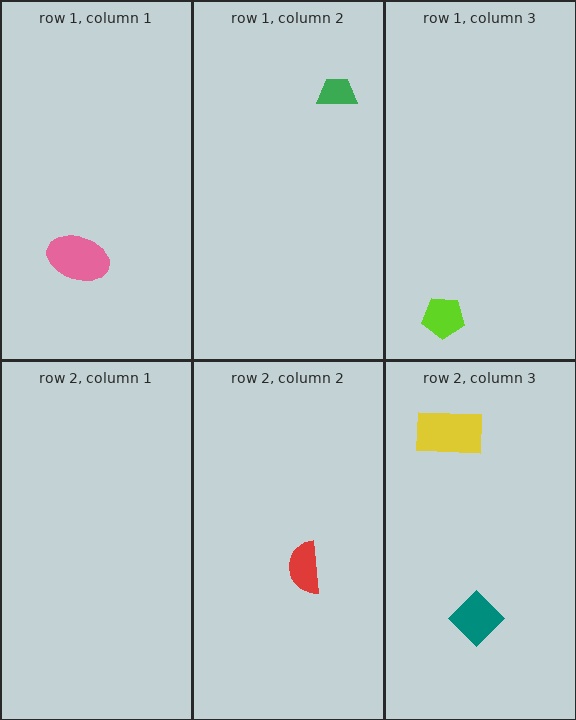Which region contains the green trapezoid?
The row 1, column 2 region.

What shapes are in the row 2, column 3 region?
The yellow rectangle, the teal diamond.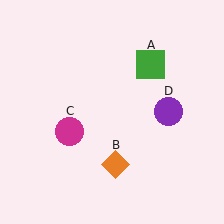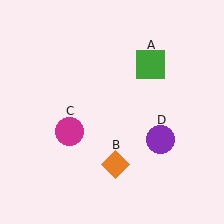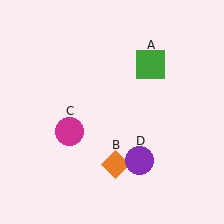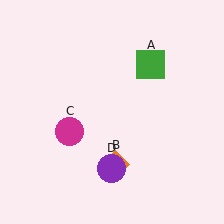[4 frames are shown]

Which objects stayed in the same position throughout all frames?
Green square (object A) and orange diamond (object B) and magenta circle (object C) remained stationary.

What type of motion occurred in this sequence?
The purple circle (object D) rotated clockwise around the center of the scene.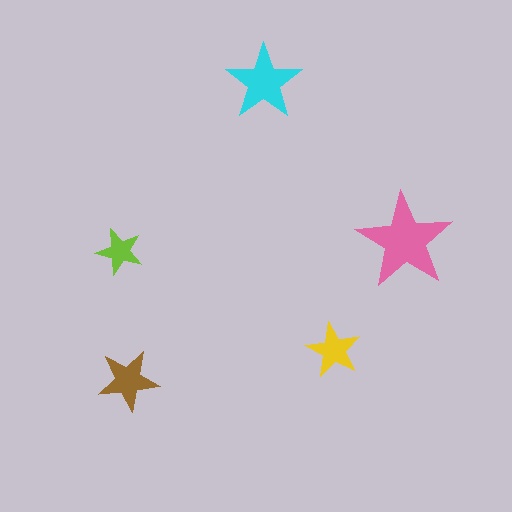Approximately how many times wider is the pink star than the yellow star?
About 2 times wider.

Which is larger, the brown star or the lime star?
The brown one.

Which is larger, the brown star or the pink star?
The pink one.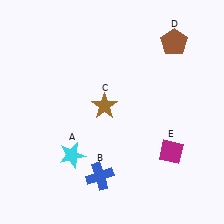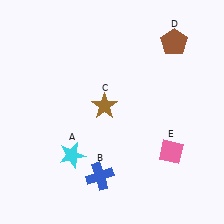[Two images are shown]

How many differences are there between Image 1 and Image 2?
There is 1 difference between the two images.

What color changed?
The diamond (E) changed from magenta in Image 1 to pink in Image 2.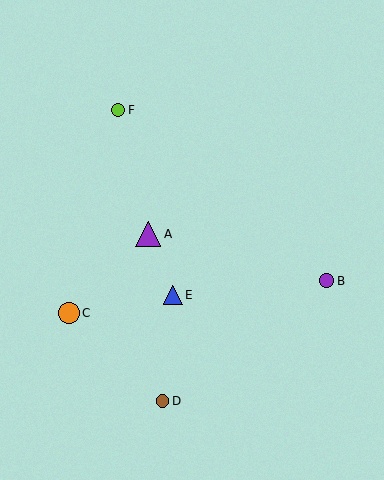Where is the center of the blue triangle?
The center of the blue triangle is at (173, 295).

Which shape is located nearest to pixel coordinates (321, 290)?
The purple circle (labeled B) at (327, 281) is nearest to that location.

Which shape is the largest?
The purple triangle (labeled A) is the largest.